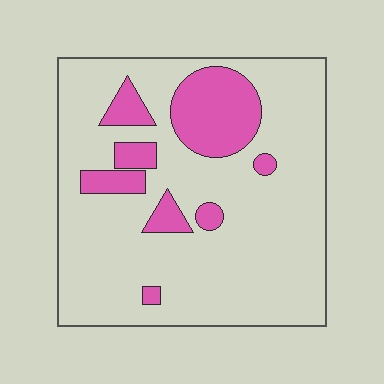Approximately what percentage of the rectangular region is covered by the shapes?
Approximately 20%.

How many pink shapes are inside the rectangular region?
8.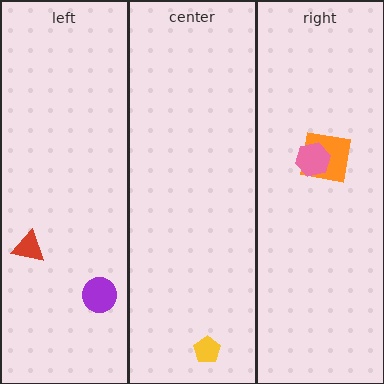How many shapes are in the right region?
2.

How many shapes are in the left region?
2.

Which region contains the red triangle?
The left region.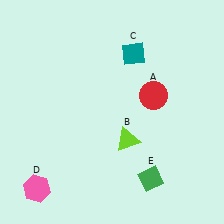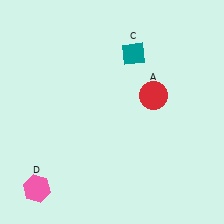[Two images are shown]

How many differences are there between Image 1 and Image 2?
There are 2 differences between the two images.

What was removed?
The lime triangle (B), the green diamond (E) were removed in Image 2.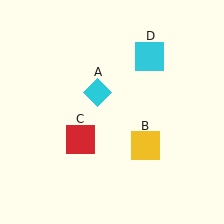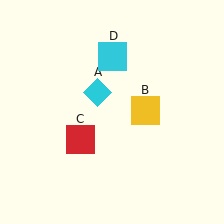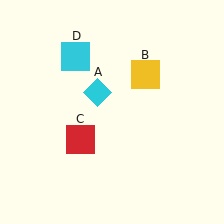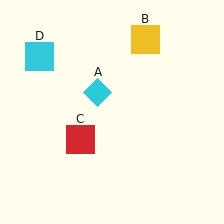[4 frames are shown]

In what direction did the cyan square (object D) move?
The cyan square (object D) moved left.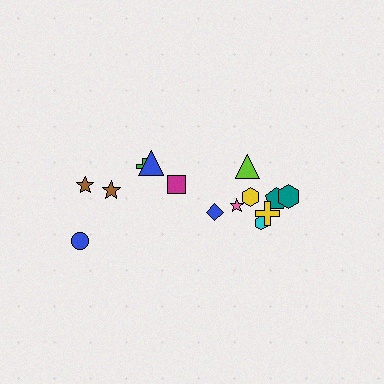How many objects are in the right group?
There are 8 objects.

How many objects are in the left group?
There are 6 objects.